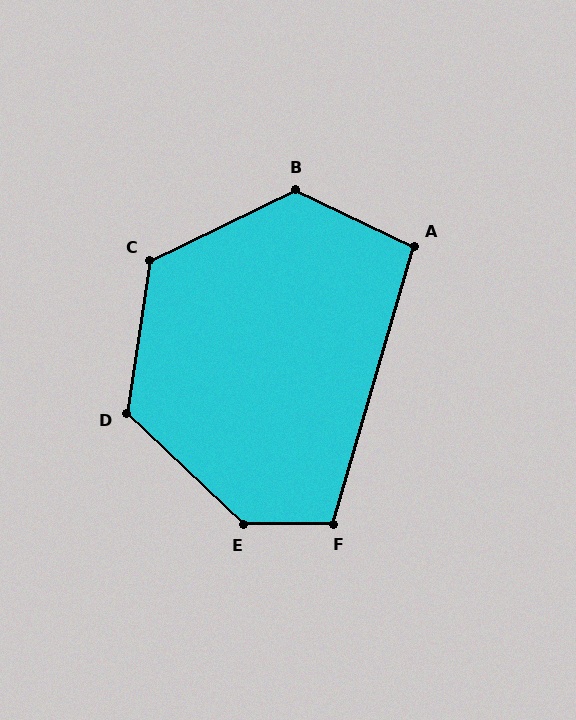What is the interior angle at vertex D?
Approximately 125 degrees (obtuse).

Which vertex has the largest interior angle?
E, at approximately 137 degrees.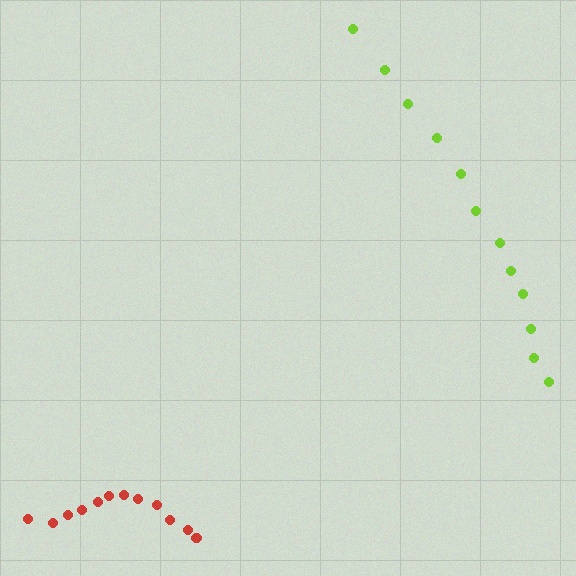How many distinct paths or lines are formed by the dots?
There are 2 distinct paths.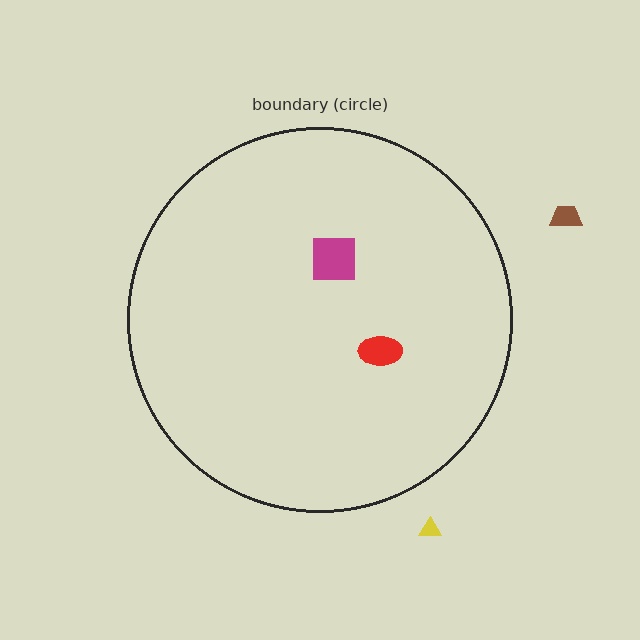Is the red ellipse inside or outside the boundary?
Inside.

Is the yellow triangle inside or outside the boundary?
Outside.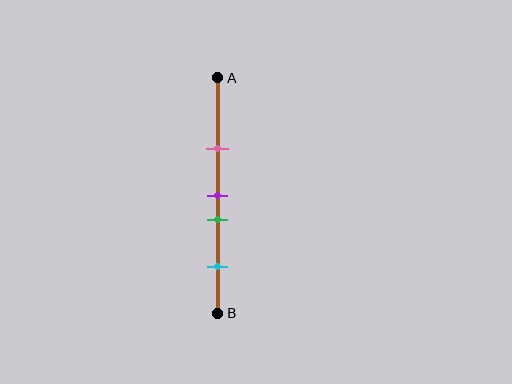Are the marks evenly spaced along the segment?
No, the marks are not evenly spaced.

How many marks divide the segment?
There are 4 marks dividing the segment.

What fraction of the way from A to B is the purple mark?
The purple mark is approximately 50% (0.5) of the way from A to B.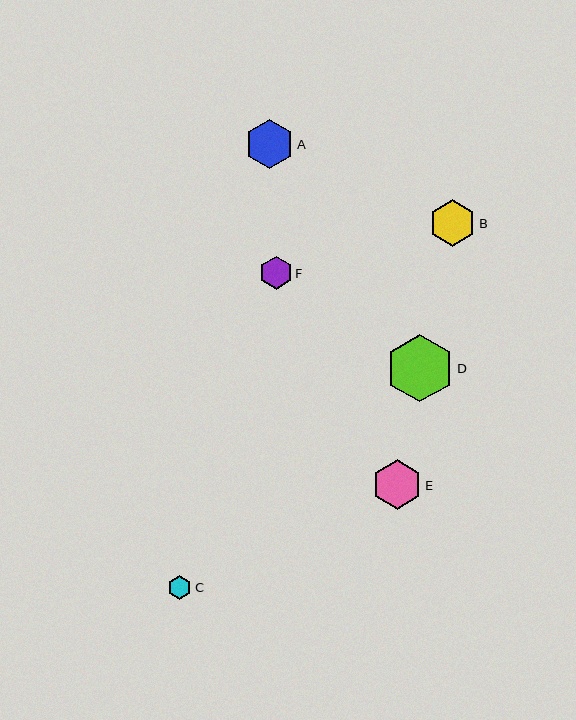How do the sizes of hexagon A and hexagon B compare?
Hexagon A and hexagon B are approximately the same size.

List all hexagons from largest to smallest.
From largest to smallest: D, E, A, B, F, C.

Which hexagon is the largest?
Hexagon D is the largest with a size of approximately 68 pixels.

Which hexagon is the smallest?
Hexagon C is the smallest with a size of approximately 24 pixels.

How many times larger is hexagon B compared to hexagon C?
Hexagon B is approximately 2.0 times the size of hexagon C.